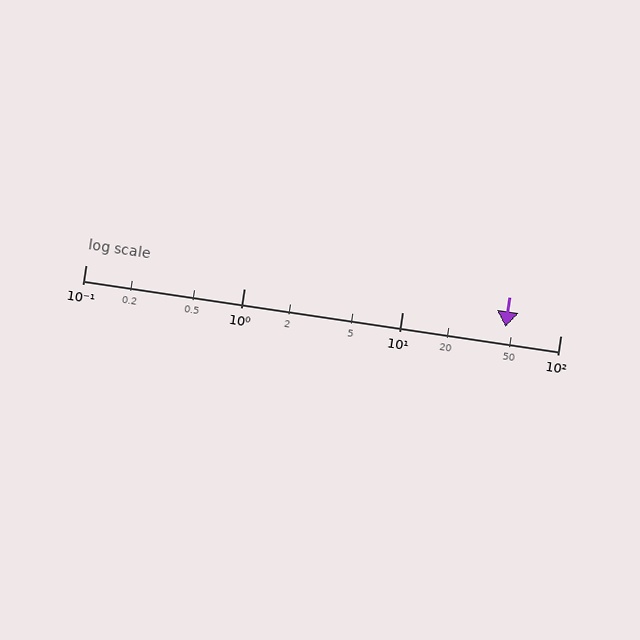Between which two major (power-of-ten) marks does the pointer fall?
The pointer is between 10 and 100.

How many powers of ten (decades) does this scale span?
The scale spans 3 decades, from 0.1 to 100.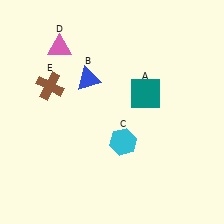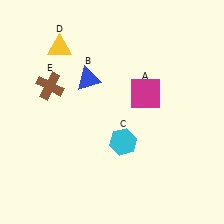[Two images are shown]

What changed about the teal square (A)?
In Image 1, A is teal. In Image 2, it changed to magenta.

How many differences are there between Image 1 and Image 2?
There are 2 differences between the two images.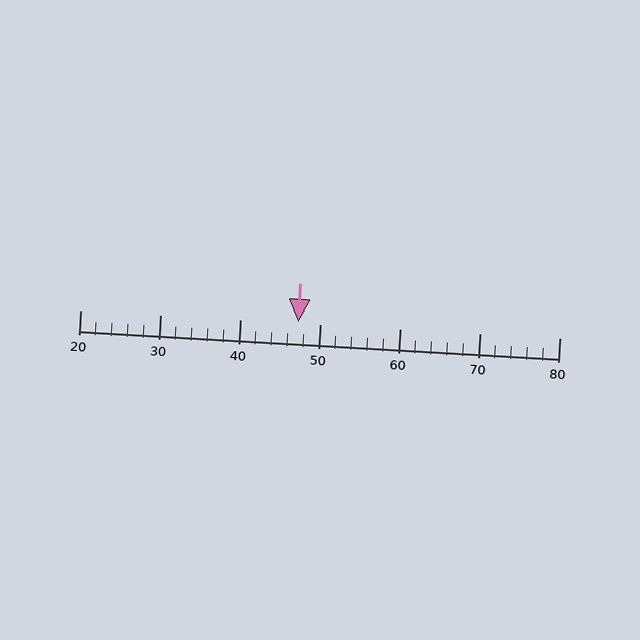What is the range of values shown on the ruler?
The ruler shows values from 20 to 80.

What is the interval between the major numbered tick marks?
The major tick marks are spaced 10 units apart.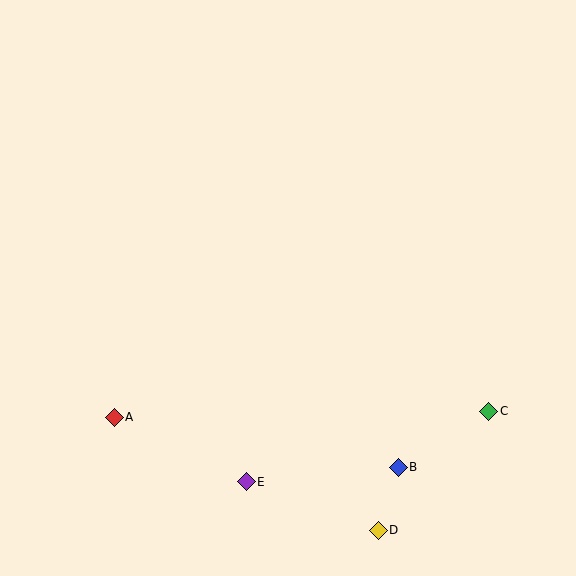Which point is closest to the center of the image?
Point E at (246, 482) is closest to the center.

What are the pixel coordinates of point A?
Point A is at (114, 417).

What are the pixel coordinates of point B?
Point B is at (398, 467).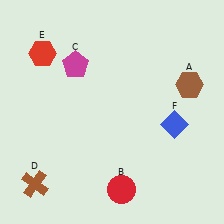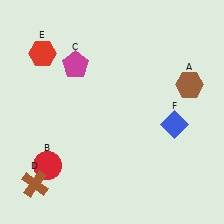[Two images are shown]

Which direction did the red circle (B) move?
The red circle (B) moved left.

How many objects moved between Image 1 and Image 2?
1 object moved between the two images.